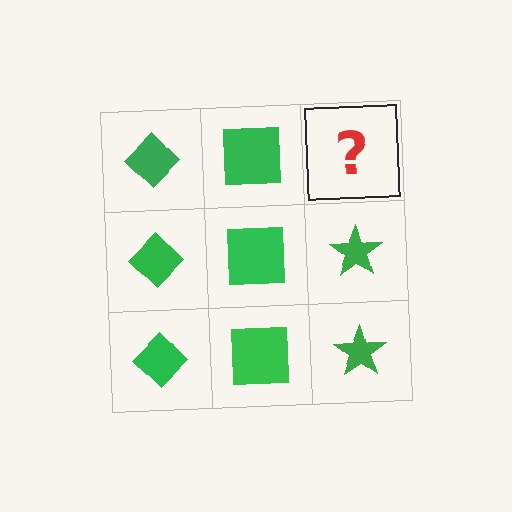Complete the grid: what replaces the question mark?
The question mark should be replaced with a green star.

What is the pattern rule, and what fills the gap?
The rule is that each column has a consistent shape. The gap should be filled with a green star.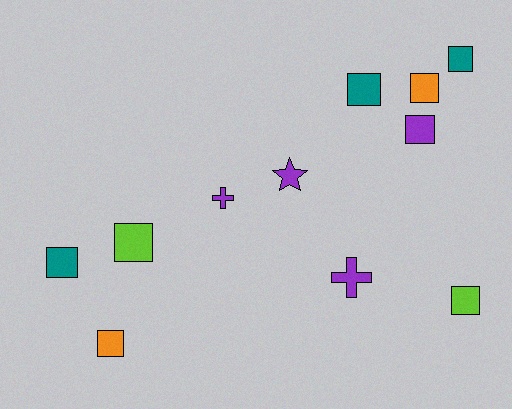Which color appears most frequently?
Purple, with 4 objects.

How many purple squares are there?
There is 1 purple square.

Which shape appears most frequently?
Square, with 8 objects.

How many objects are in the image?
There are 11 objects.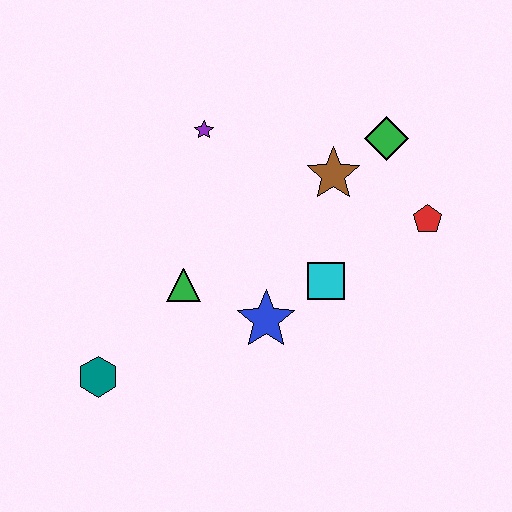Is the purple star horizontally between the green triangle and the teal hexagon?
No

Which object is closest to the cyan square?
The blue star is closest to the cyan square.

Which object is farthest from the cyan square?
The teal hexagon is farthest from the cyan square.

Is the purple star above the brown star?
Yes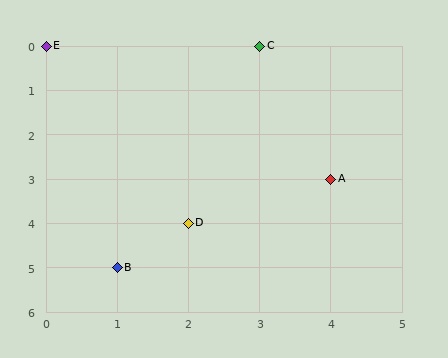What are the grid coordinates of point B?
Point B is at grid coordinates (1, 5).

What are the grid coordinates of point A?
Point A is at grid coordinates (4, 3).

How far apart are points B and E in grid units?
Points B and E are 1 column and 5 rows apart (about 5.1 grid units diagonally).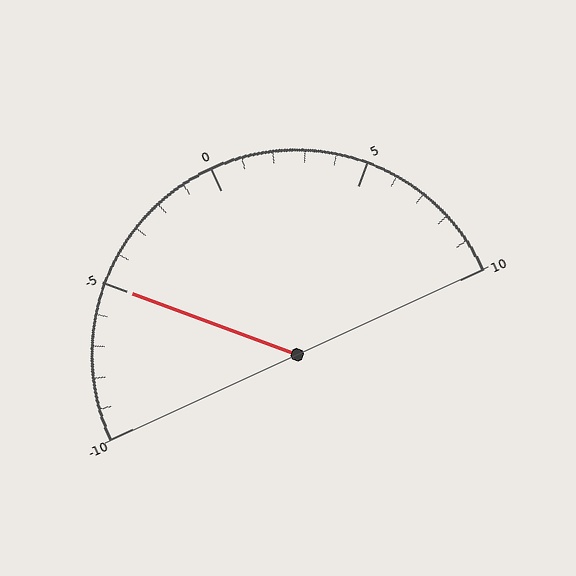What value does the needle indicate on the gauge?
The needle indicates approximately -5.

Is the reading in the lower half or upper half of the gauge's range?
The reading is in the lower half of the range (-10 to 10).